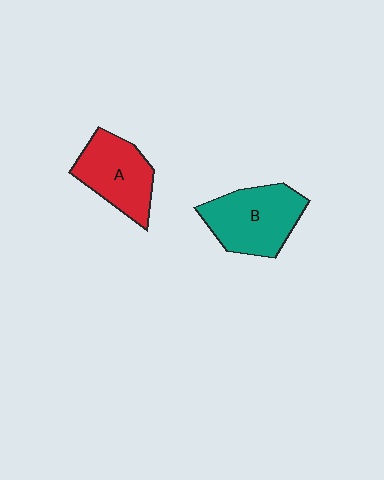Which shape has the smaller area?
Shape A (red).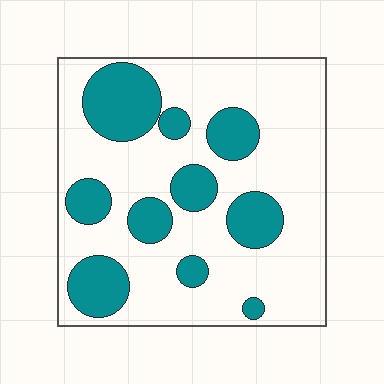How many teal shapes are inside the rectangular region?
10.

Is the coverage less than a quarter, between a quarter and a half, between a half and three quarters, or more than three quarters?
Between a quarter and a half.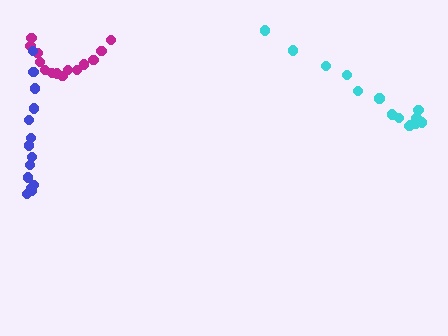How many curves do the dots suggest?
There are 3 distinct paths.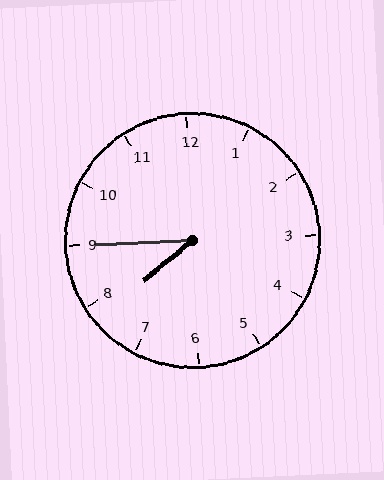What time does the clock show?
7:45.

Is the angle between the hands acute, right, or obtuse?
It is acute.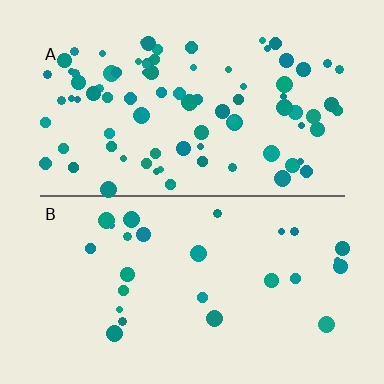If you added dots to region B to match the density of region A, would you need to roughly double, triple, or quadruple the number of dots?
Approximately triple.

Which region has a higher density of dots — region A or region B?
A (the top).